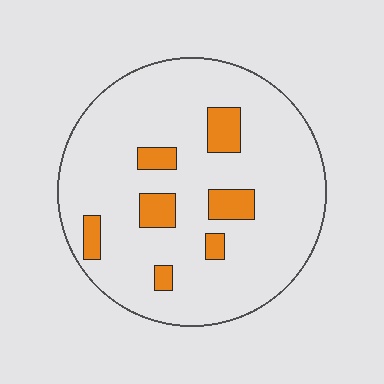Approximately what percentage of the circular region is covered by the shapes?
Approximately 10%.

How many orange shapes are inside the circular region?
7.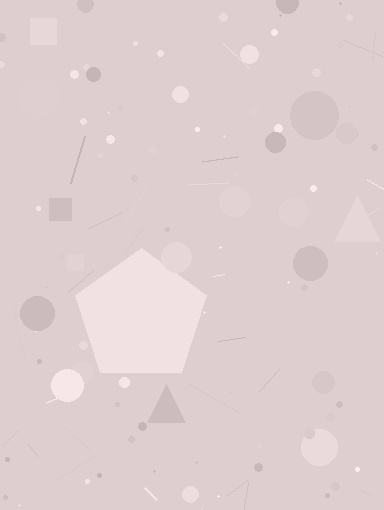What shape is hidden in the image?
A pentagon is hidden in the image.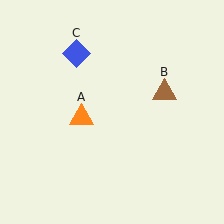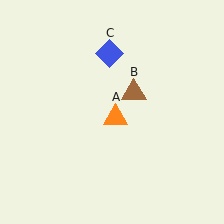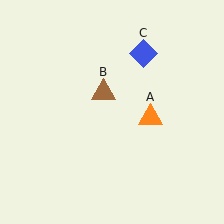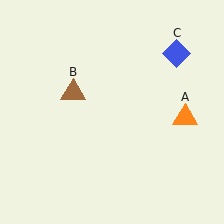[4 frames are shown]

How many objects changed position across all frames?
3 objects changed position: orange triangle (object A), brown triangle (object B), blue diamond (object C).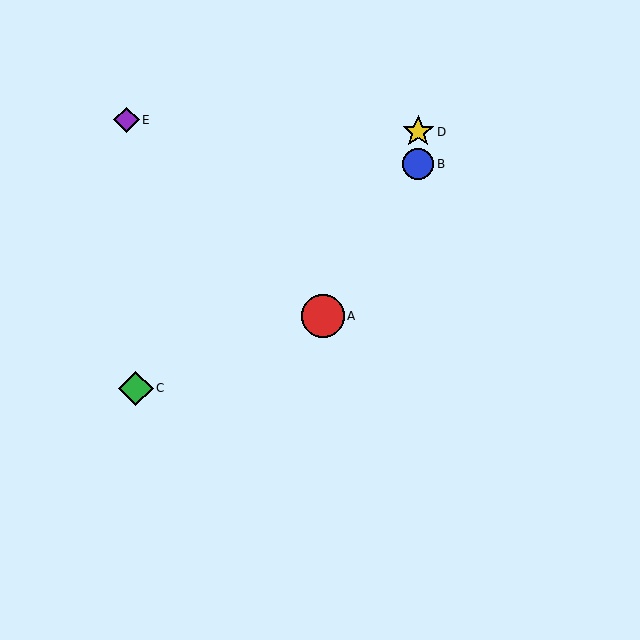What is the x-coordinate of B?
Object B is at x≈418.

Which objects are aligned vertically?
Objects B, D are aligned vertically.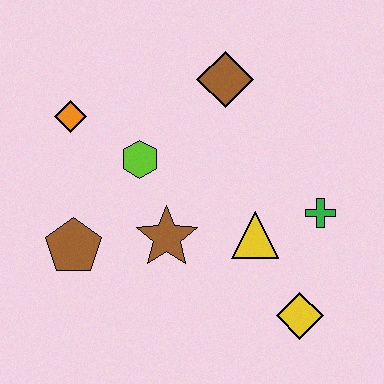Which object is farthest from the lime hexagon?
The yellow diamond is farthest from the lime hexagon.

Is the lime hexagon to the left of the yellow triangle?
Yes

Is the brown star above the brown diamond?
No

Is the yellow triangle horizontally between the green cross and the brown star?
Yes